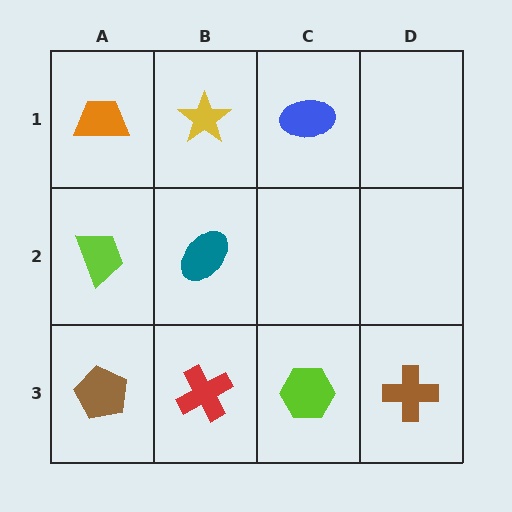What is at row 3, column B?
A red cross.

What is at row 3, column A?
A brown pentagon.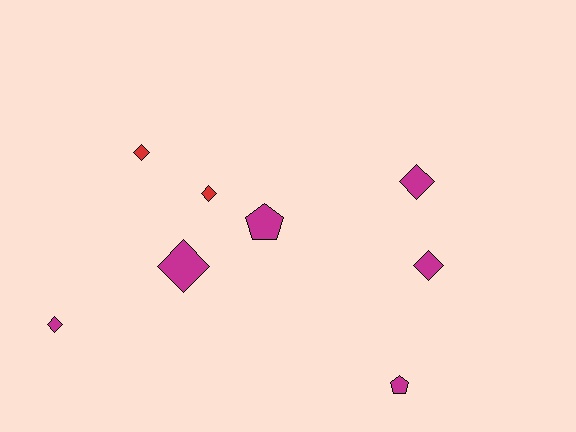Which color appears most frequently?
Magenta, with 6 objects.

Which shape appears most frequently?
Diamond, with 6 objects.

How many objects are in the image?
There are 8 objects.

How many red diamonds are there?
There are 2 red diamonds.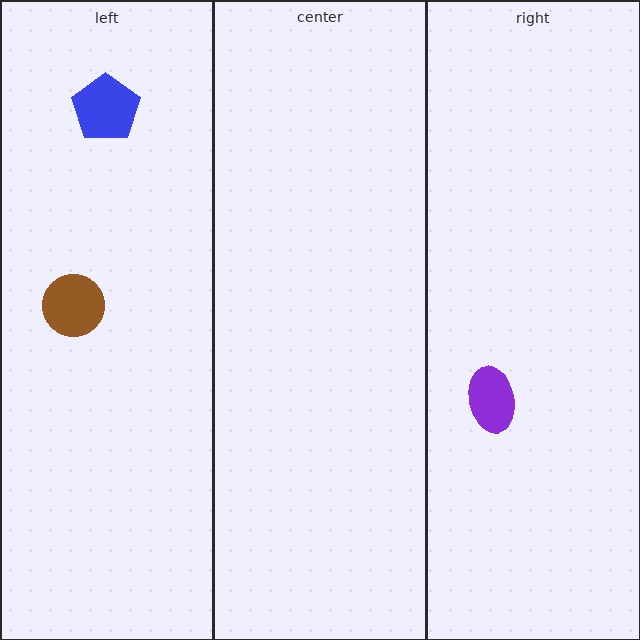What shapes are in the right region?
The purple ellipse.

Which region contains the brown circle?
The left region.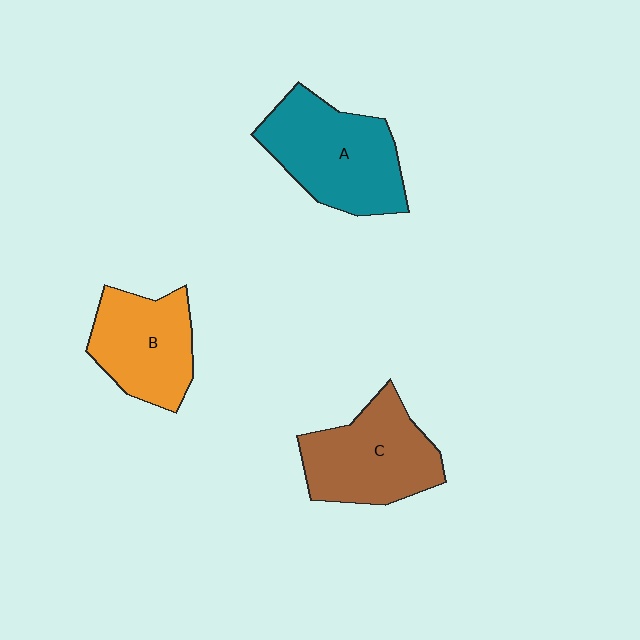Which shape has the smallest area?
Shape B (orange).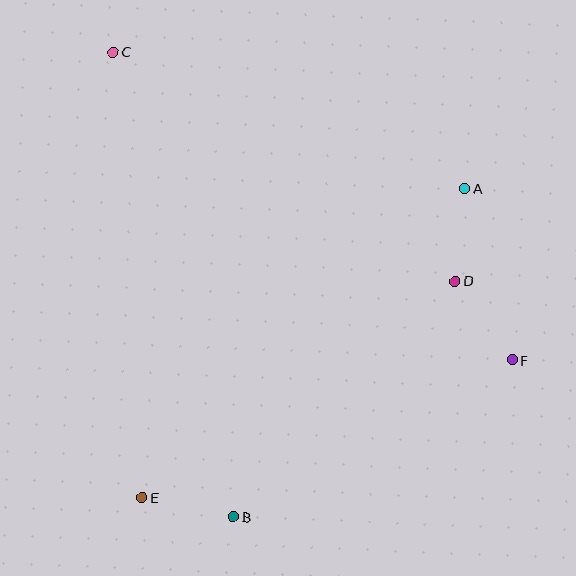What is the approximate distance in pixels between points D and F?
The distance between D and F is approximately 98 pixels.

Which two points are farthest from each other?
Points C and F are farthest from each other.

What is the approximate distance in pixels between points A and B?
The distance between A and B is approximately 402 pixels.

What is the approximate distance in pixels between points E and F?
The distance between E and F is approximately 395 pixels.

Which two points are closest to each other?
Points A and D are closest to each other.